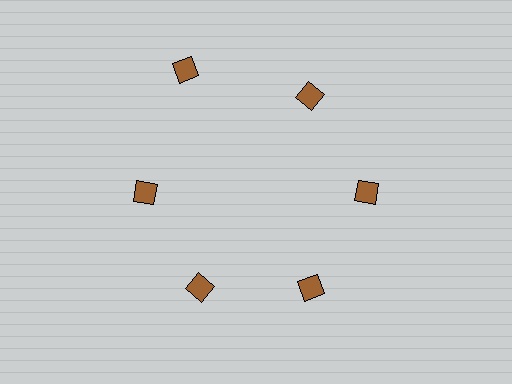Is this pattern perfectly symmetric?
No. The 6 brown diamonds are arranged in a ring, but one element near the 11 o'clock position is pushed outward from the center, breaking the 6-fold rotational symmetry.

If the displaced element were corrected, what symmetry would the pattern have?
It would have 6-fold rotational symmetry — the pattern would map onto itself every 60 degrees.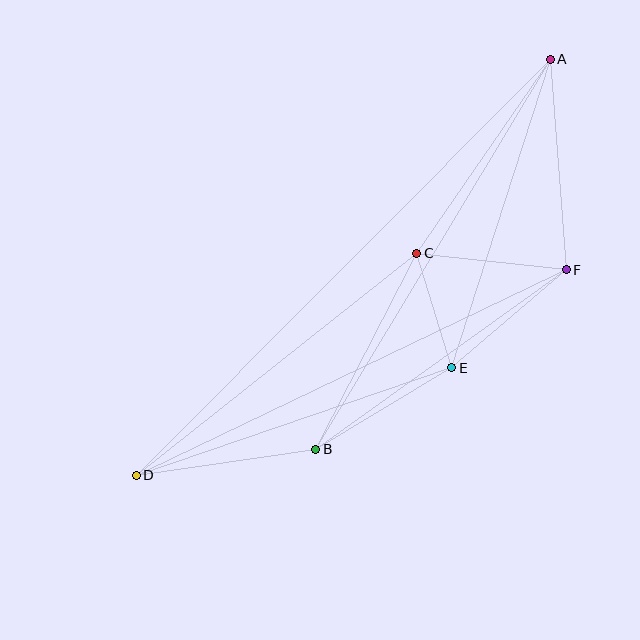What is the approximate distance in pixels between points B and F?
The distance between B and F is approximately 308 pixels.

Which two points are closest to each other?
Points C and E are closest to each other.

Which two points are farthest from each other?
Points A and D are farthest from each other.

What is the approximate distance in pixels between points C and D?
The distance between C and D is approximately 358 pixels.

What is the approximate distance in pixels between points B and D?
The distance between B and D is approximately 181 pixels.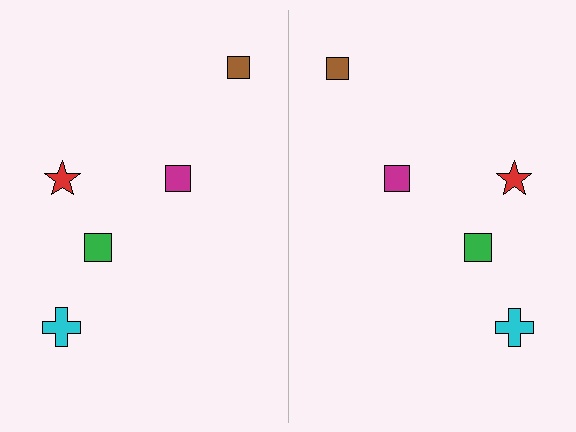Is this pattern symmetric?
Yes, this pattern has bilateral (reflection) symmetry.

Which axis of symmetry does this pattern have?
The pattern has a vertical axis of symmetry running through the center of the image.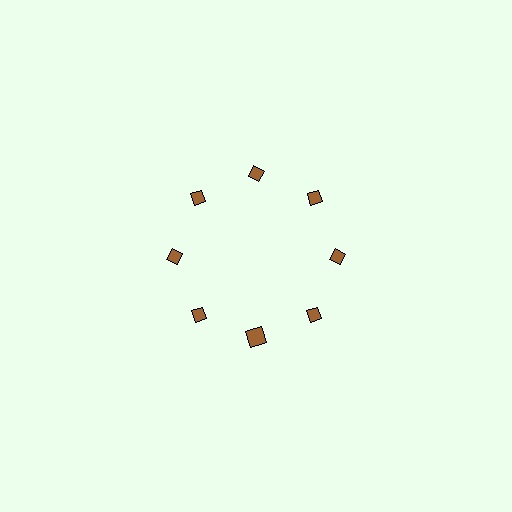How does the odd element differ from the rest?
It has a different shape: square instead of diamond.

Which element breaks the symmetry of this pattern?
The brown square at roughly the 6 o'clock position breaks the symmetry. All other shapes are brown diamonds.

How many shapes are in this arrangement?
There are 8 shapes arranged in a ring pattern.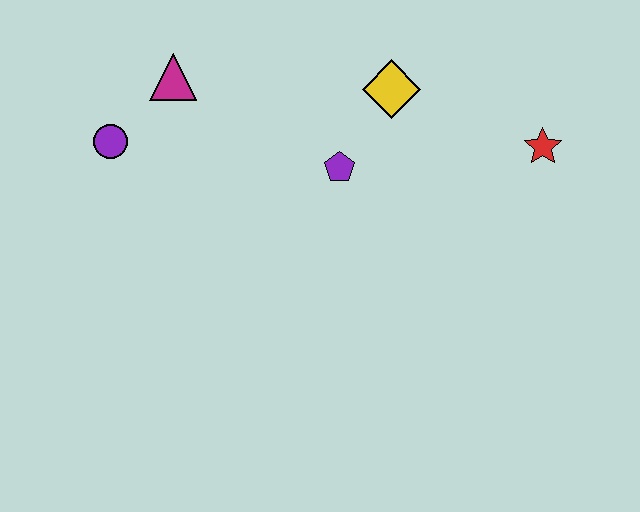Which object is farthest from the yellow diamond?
The purple circle is farthest from the yellow diamond.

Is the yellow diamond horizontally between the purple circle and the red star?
Yes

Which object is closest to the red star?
The yellow diamond is closest to the red star.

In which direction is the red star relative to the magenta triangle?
The red star is to the right of the magenta triangle.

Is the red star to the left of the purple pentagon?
No